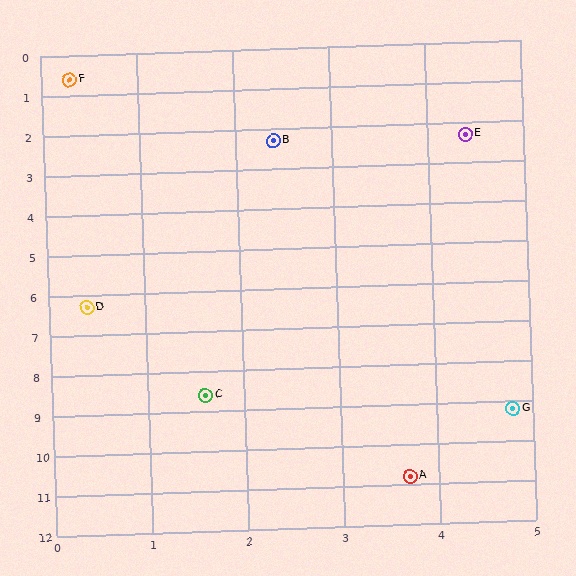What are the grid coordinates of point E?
Point E is at approximately (4.4, 2.3).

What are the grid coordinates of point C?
Point C is at approximately (1.6, 8.6).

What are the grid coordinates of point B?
Point B is at approximately (2.4, 2.3).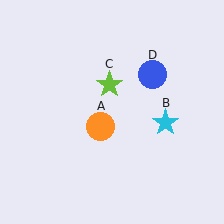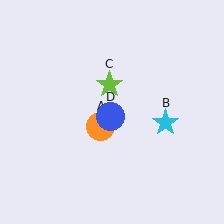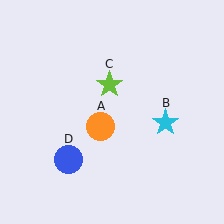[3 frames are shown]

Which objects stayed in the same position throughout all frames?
Orange circle (object A) and cyan star (object B) and lime star (object C) remained stationary.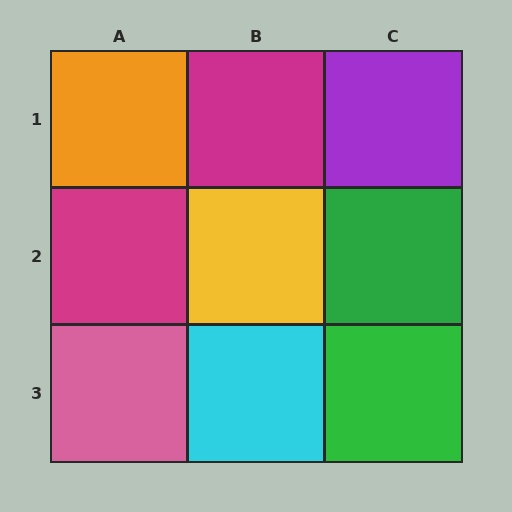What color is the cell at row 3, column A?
Pink.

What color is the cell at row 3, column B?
Cyan.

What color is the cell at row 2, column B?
Yellow.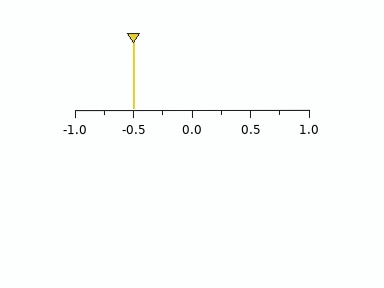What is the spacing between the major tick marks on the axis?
The major ticks are spaced 0.5 apart.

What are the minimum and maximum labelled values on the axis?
The axis runs from -1.0 to 1.0.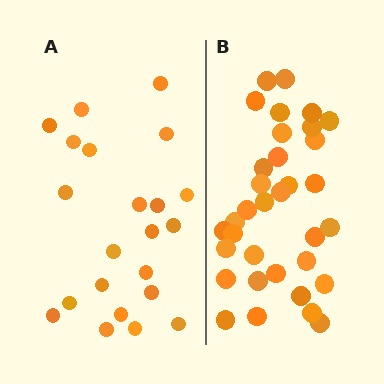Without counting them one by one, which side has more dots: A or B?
Region B (the right region) has more dots.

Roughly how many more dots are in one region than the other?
Region B has roughly 12 or so more dots than region A.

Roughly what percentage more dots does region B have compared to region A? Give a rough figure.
About 55% more.